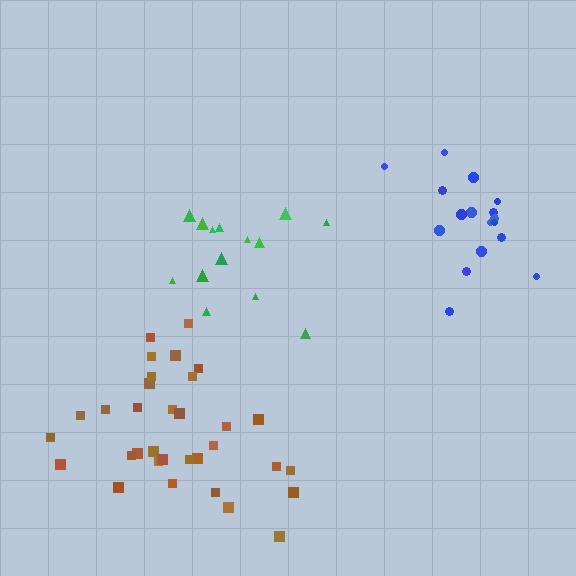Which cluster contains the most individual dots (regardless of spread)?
Brown (33).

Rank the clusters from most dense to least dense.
blue, brown, green.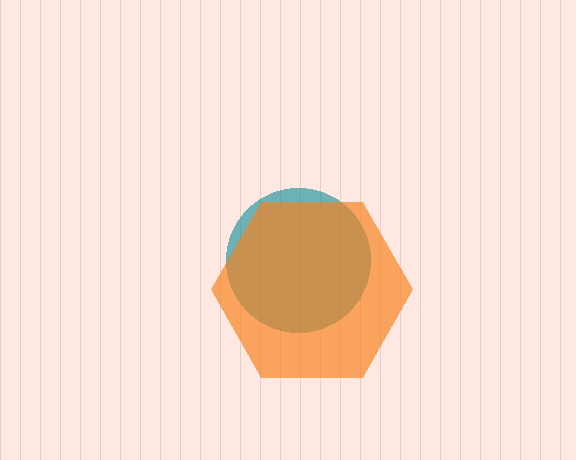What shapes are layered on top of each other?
The layered shapes are: a teal circle, an orange hexagon.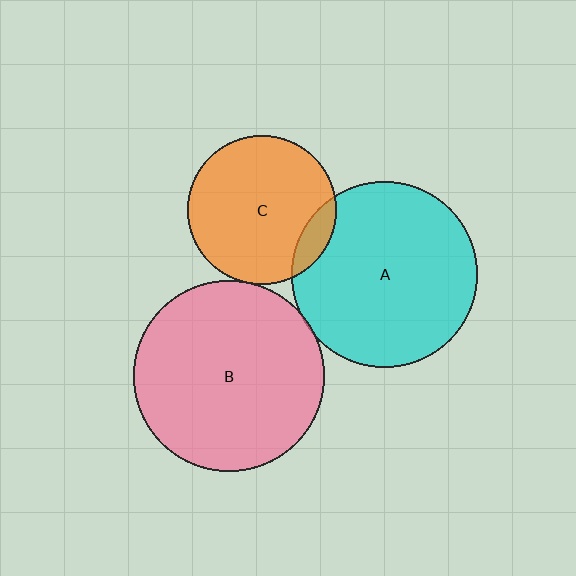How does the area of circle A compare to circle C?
Approximately 1.6 times.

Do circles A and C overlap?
Yes.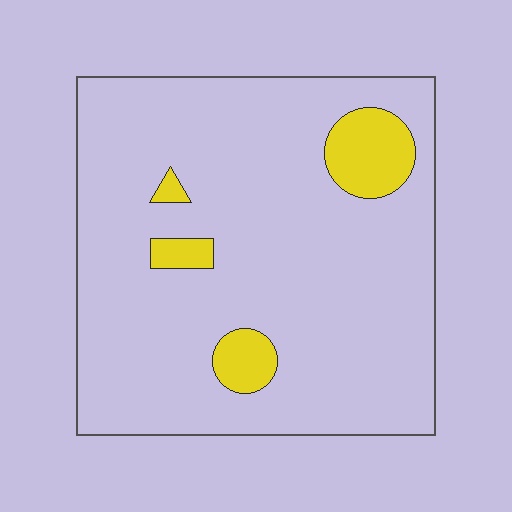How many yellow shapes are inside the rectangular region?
4.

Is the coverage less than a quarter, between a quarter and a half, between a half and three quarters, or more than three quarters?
Less than a quarter.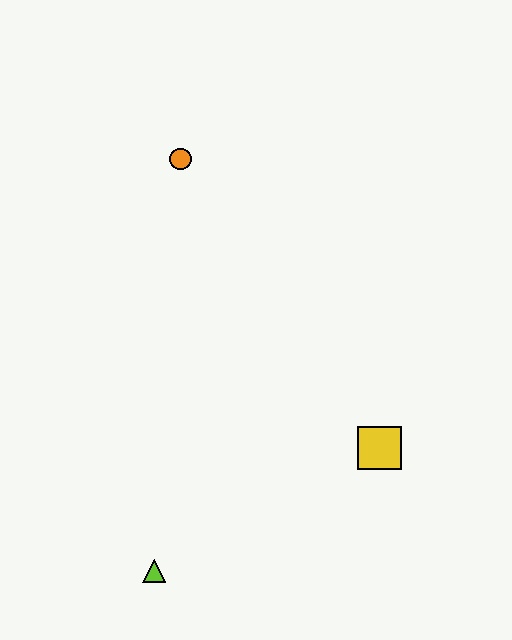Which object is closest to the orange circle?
The yellow square is closest to the orange circle.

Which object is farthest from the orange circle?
The lime triangle is farthest from the orange circle.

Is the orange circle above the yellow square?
Yes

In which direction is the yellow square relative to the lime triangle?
The yellow square is to the right of the lime triangle.